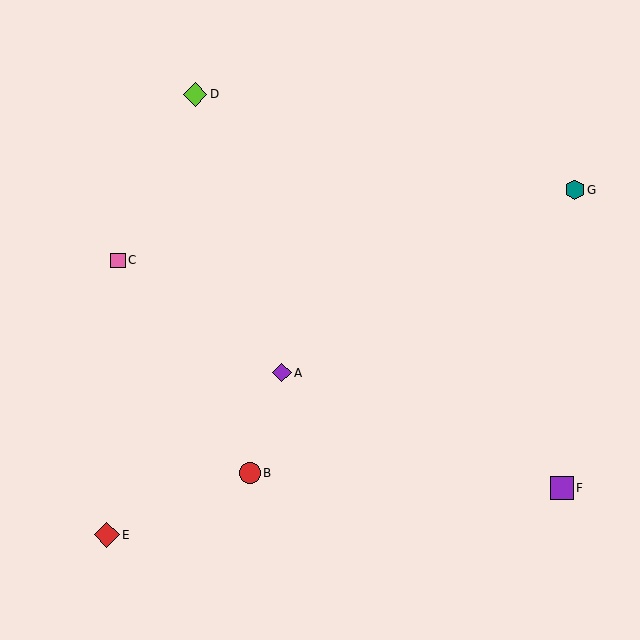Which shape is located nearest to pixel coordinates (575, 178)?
The teal hexagon (labeled G) at (575, 190) is nearest to that location.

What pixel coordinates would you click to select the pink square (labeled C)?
Click at (118, 260) to select the pink square C.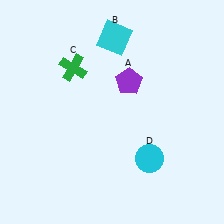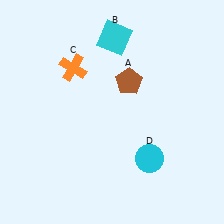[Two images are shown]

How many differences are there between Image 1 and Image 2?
There are 2 differences between the two images.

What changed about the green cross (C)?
In Image 1, C is green. In Image 2, it changed to orange.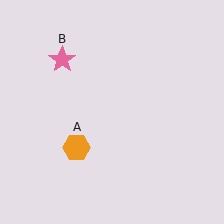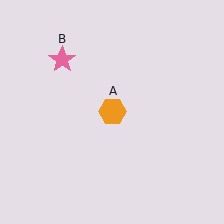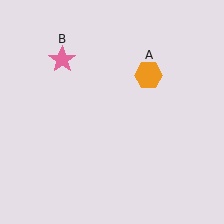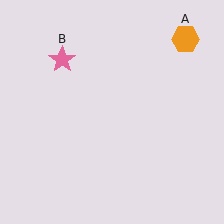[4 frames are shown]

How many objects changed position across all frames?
1 object changed position: orange hexagon (object A).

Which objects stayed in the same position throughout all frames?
Pink star (object B) remained stationary.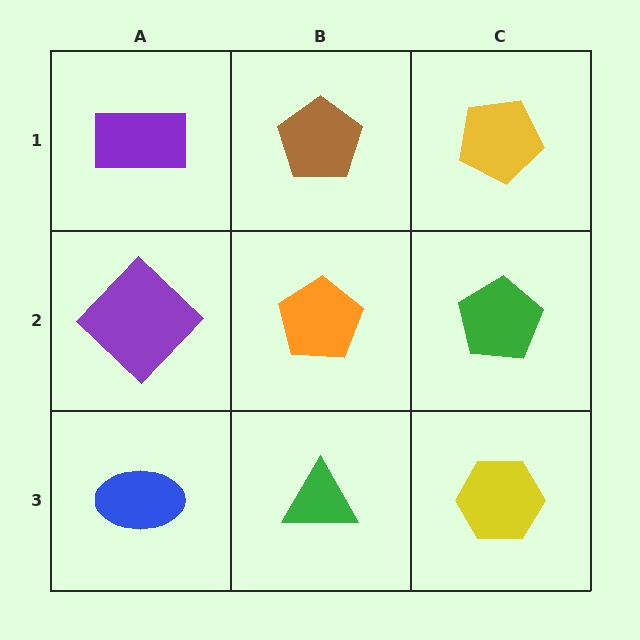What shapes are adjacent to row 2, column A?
A purple rectangle (row 1, column A), a blue ellipse (row 3, column A), an orange pentagon (row 2, column B).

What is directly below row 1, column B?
An orange pentagon.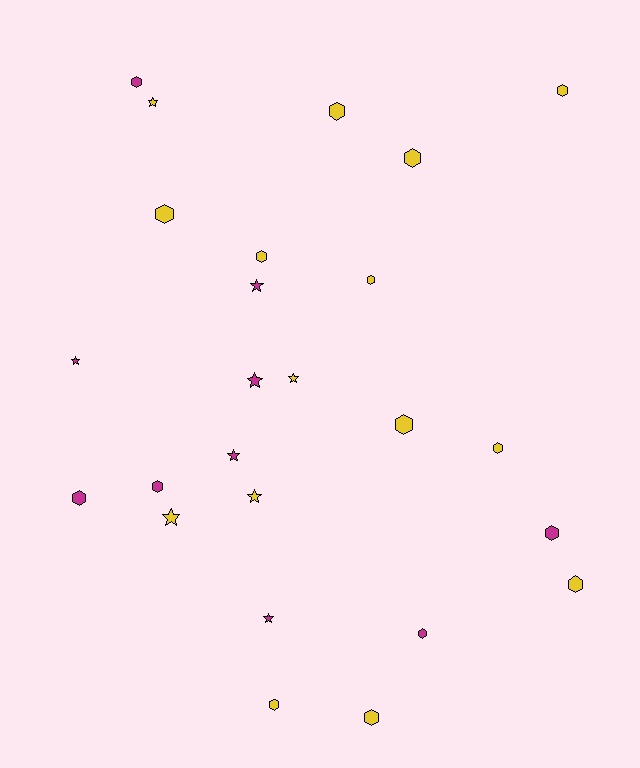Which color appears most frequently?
Yellow, with 15 objects.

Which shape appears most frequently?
Hexagon, with 16 objects.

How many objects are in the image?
There are 25 objects.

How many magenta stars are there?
There are 5 magenta stars.